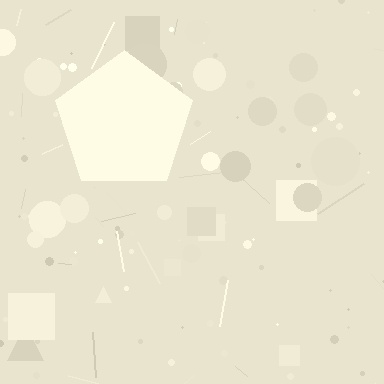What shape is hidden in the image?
A pentagon is hidden in the image.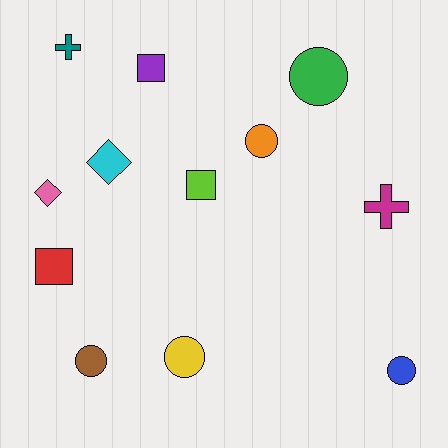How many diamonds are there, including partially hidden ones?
There are 2 diamonds.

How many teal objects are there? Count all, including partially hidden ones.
There is 1 teal object.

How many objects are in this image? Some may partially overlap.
There are 12 objects.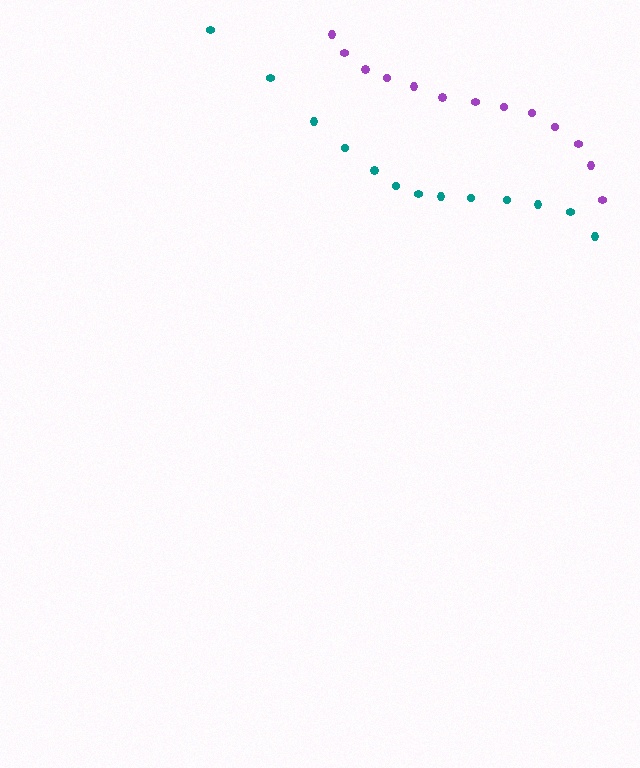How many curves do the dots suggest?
There are 2 distinct paths.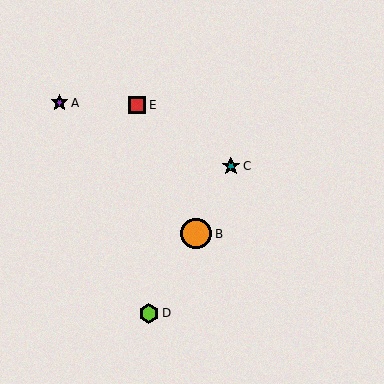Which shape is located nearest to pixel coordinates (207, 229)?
The orange circle (labeled B) at (196, 234) is nearest to that location.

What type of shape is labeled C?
Shape C is a teal star.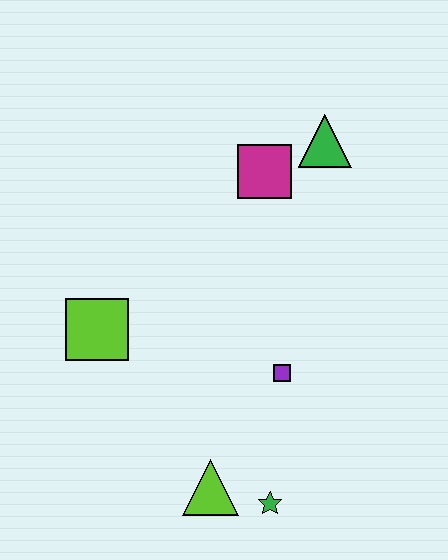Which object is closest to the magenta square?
The green triangle is closest to the magenta square.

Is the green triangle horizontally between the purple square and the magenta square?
No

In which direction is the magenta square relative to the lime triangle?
The magenta square is above the lime triangle.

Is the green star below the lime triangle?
Yes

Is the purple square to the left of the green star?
No